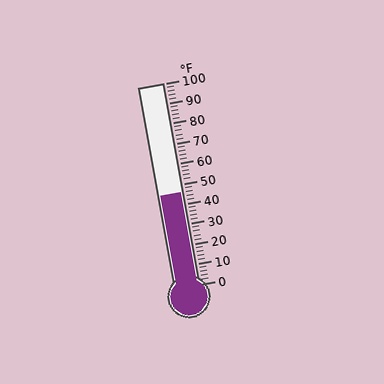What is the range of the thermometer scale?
The thermometer scale ranges from 0°F to 100°F.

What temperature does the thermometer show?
The thermometer shows approximately 46°F.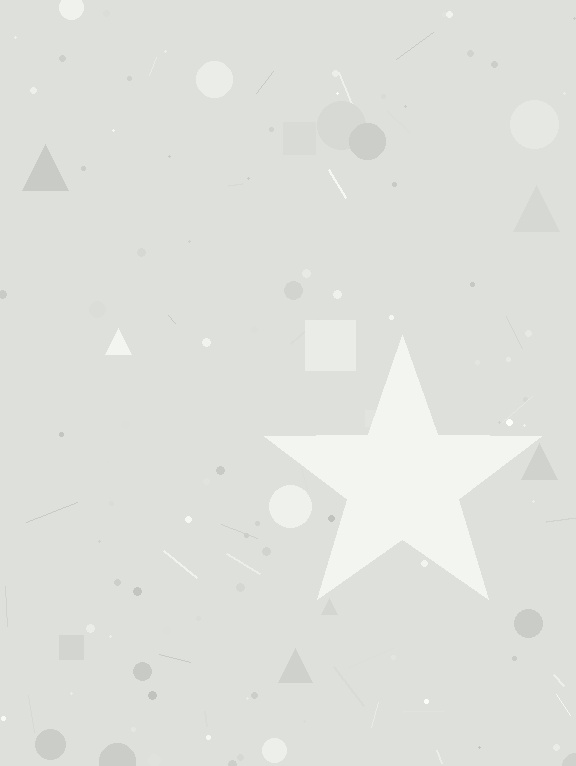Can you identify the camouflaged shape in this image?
The camouflaged shape is a star.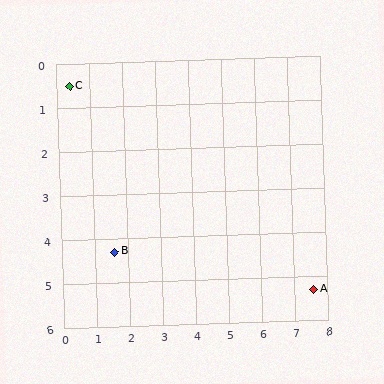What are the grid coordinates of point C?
Point C is at approximately (0.4, 0.5).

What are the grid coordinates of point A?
Point A is at approximately (7.6, 5.3).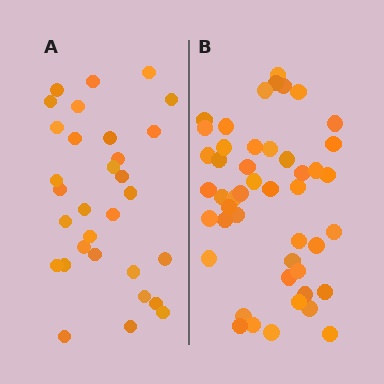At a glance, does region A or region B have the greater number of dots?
Region B (the right region) has more dots.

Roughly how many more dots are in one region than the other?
Region B has approximately 15 more dots than region A.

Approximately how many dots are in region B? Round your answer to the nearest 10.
About 50 dots. (The exact count is 47, which rounds to 50.)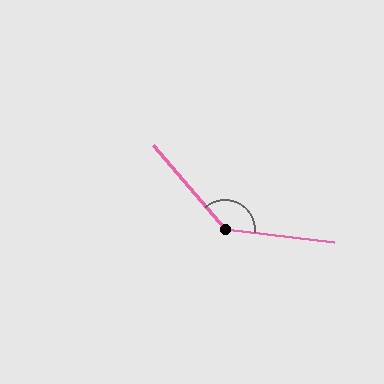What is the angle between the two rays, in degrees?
Approximately 136 degrees.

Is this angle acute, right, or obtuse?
It is obtuse.